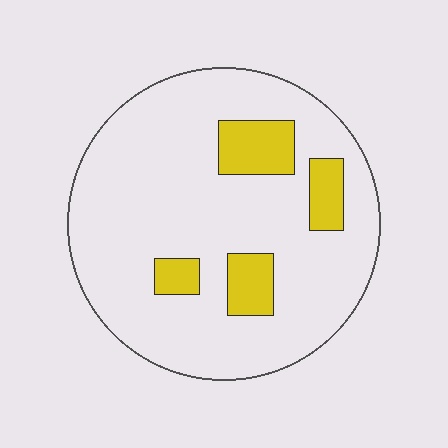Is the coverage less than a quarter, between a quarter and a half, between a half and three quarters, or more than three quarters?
Less than a quarter.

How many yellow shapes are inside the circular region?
4.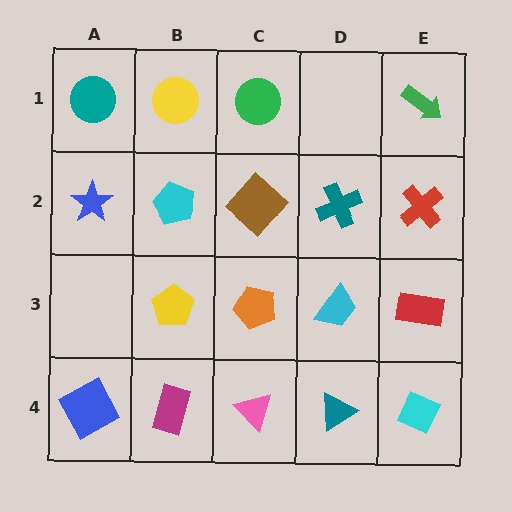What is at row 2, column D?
A teal cross.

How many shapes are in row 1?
4 shapes.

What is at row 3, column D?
A cyan trapezoid.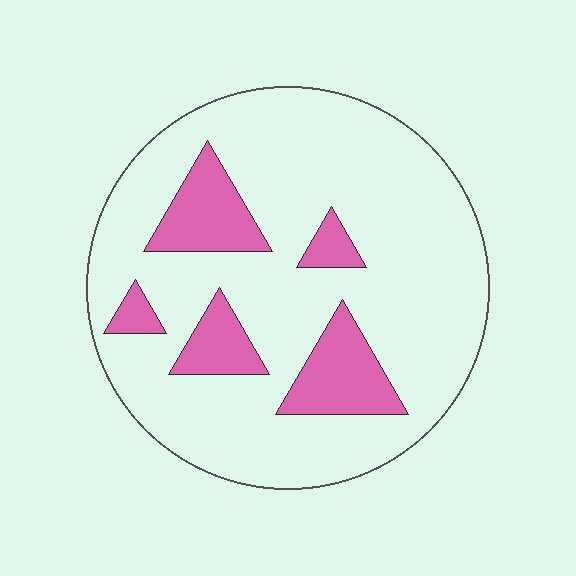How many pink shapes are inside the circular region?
5.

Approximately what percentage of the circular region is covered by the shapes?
Approximately 20%.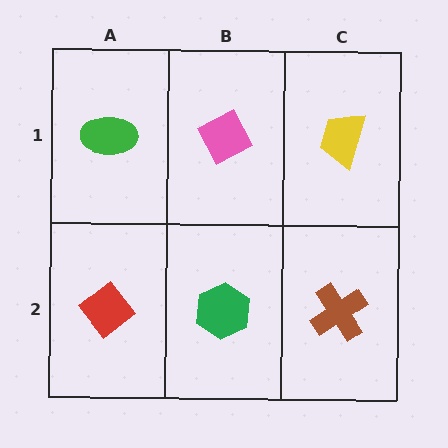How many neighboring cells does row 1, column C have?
2.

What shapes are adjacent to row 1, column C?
A brown cross (row 2, column C), a pink diamond (row 1, column B).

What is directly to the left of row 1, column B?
A green ellipse.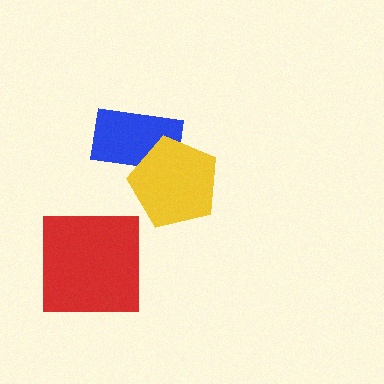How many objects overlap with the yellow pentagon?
1 object overlaps with the yellow pentagon.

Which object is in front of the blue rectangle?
The yellow pentagon is in front of the blue rectangle.